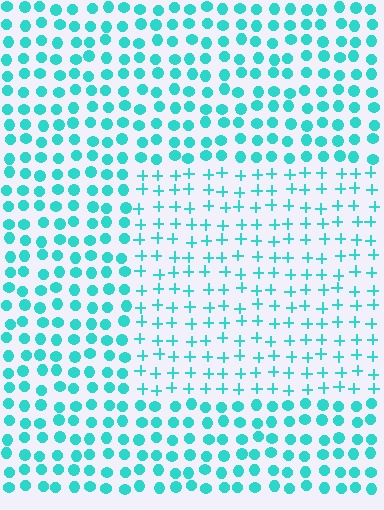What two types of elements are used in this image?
The image uses plus signs inside the rectangle region and circles outside it.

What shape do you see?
I see a rectangle.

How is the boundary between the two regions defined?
The boundary is defined by a change in element shape: plus signs inside vs. circles outside. All elements share the same color and spacing.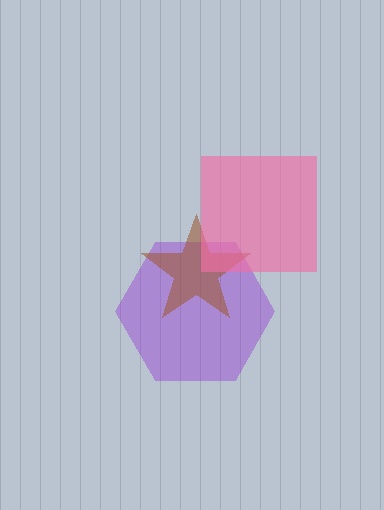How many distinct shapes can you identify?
There are 3 distinct shapes: a purple hexagon, a brown star, a pink square.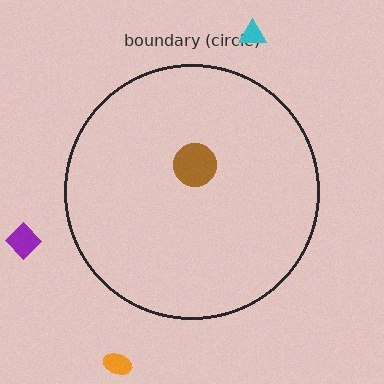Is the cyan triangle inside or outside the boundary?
Outside.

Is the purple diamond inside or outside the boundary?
Outside.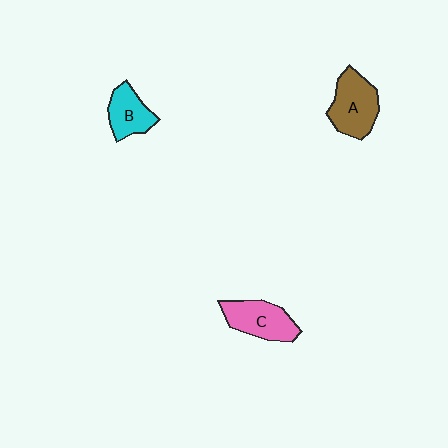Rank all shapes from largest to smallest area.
From largest to smallest: A (brown), C (pink), B (cyan).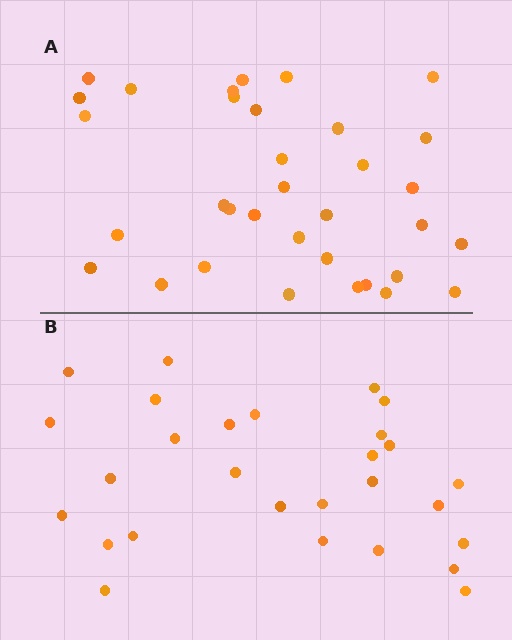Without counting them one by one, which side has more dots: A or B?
Region A (the top region) has more dots.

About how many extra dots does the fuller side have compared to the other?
Region A has about 6 more dots than region B.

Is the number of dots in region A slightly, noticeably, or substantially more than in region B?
Region A has only slightly more — the two regions are fairly close. The ratio is roughly 1.2 to 1.